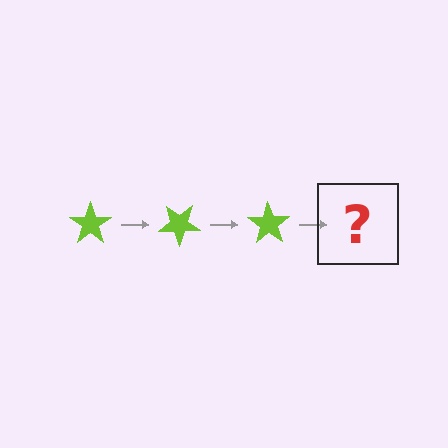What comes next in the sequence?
The next element should be a lime star rotated 105 degrees.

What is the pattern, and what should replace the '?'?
The pattern is that the star rotates 35 degrees each step. The '?' should be a lime star rotated 105 degrees.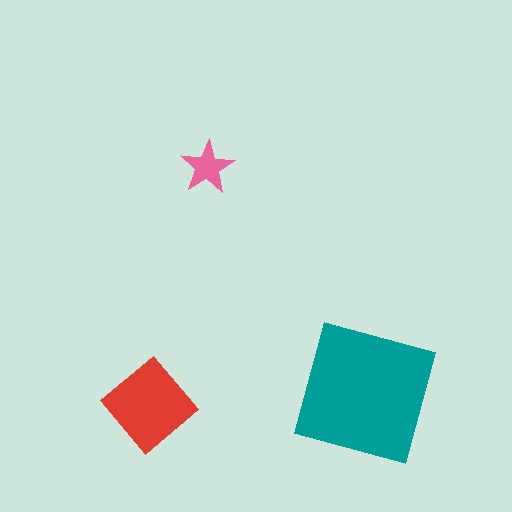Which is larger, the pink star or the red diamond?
The red diamond.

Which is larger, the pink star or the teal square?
The teal square.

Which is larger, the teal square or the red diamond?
The teal square.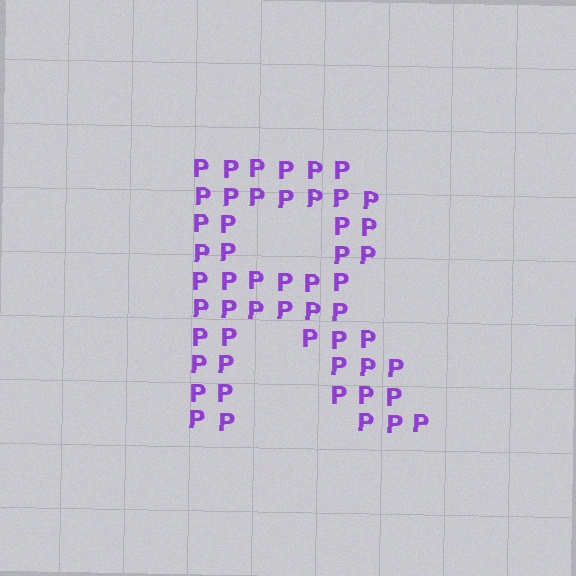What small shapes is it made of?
It is made of small letter P's.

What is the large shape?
The large shape is the letter R.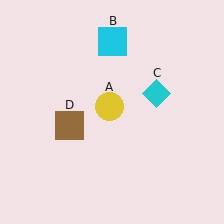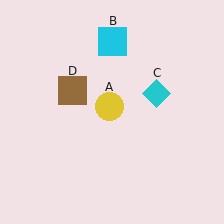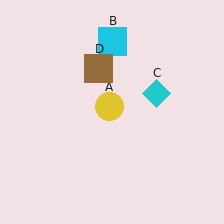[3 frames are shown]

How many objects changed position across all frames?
1 object changed position: brown square (object D).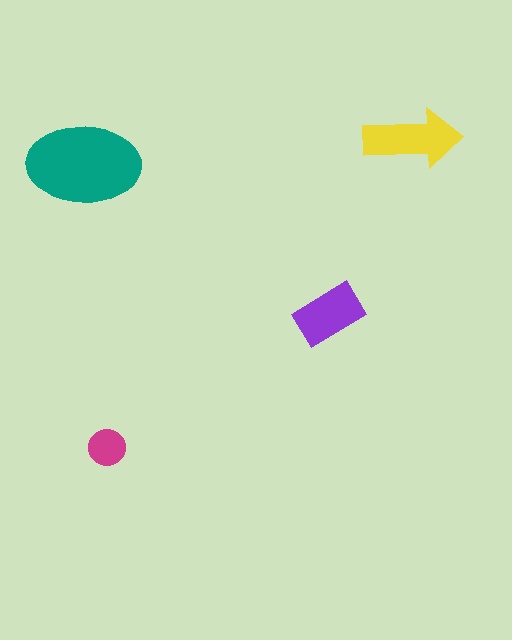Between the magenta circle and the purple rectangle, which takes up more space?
The purple rectangle.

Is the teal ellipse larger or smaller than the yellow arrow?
Larger.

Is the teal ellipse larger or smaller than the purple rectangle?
Larger.